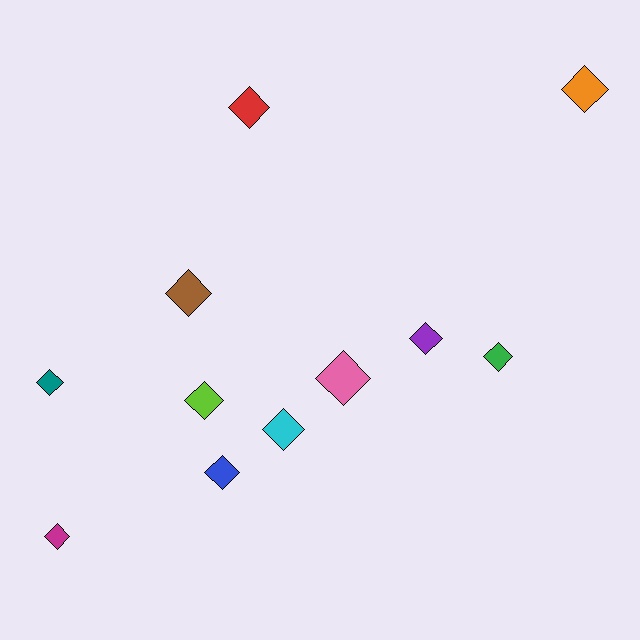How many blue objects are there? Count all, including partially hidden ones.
There is 1 blue object.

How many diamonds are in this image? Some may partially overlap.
There are 11 diamonds.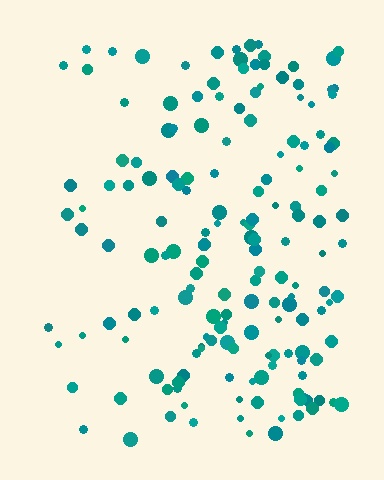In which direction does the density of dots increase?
From left to right, with the right side densest.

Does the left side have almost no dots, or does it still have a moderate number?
Still a moderate number, just noticeably fewer than the right.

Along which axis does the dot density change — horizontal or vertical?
Horizontal.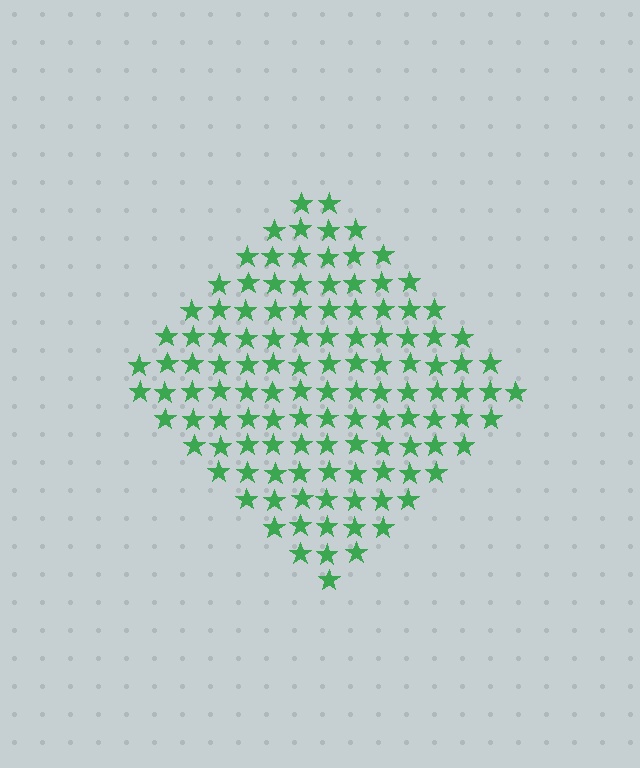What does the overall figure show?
The overall figure shows a diamond.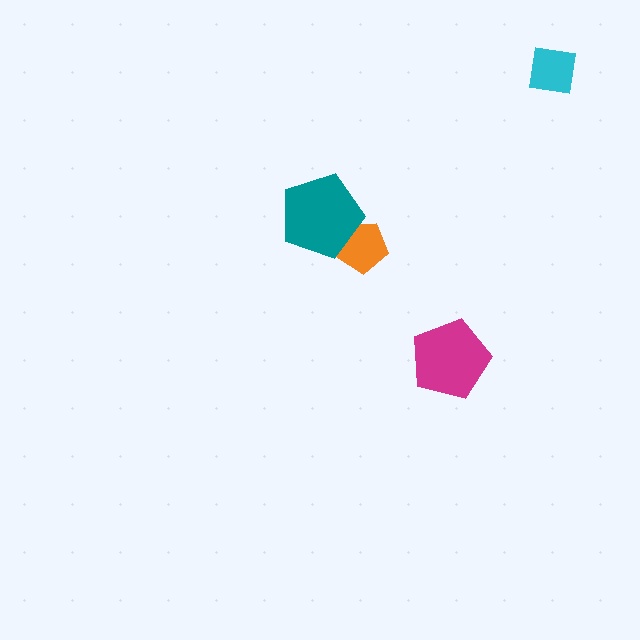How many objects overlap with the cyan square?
0 objects overlap with the cyan square.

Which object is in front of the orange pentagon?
The teal pentagon is in front of the orange pentagon.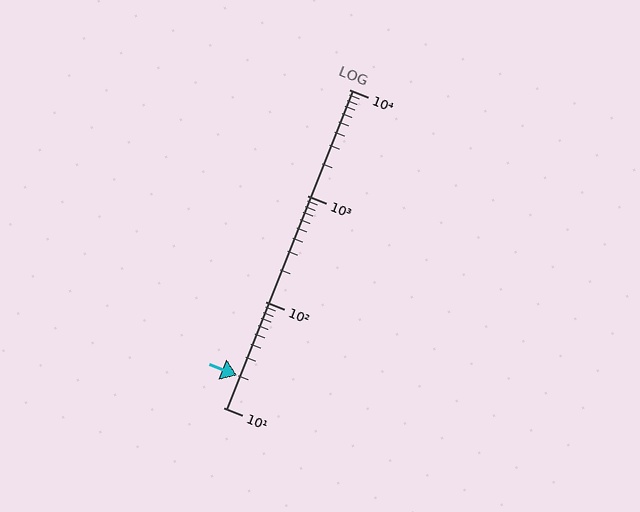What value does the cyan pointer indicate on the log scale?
The pointer indicates approximately 20.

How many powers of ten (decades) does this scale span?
The scale spans 3 decades, from 10 to 10000.